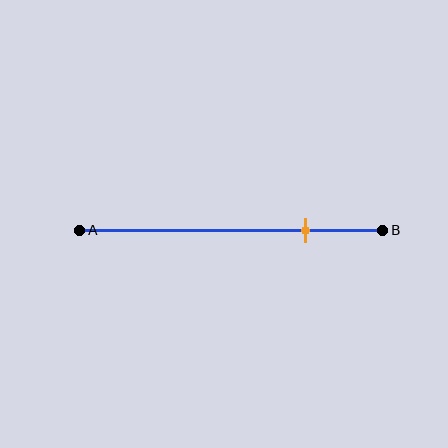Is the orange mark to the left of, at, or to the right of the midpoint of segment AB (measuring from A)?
The orange mark is to the right of the midpoint of segment AB.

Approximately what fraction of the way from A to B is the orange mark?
The orange mark is approximately 75% of the way from A to B.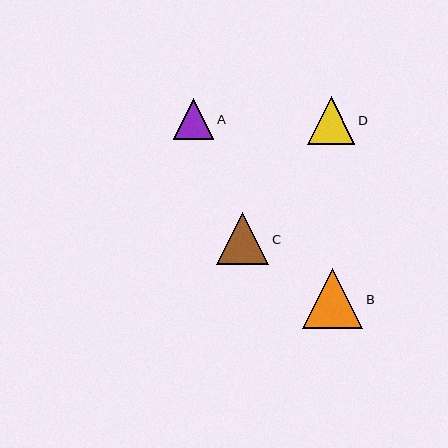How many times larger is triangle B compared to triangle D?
Triangle B is approximately 1.3 times the size of triangle D.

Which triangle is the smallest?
Triangle A is the smallest with a size of approximately 41 pixels.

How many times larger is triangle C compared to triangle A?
Triangle C is approximately 1.3 times the size of triangle A.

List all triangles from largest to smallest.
From largest to smallest: B, C, D, A.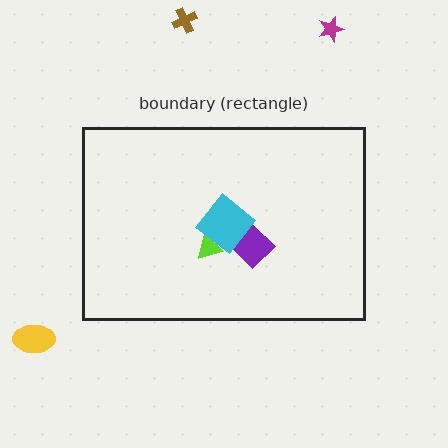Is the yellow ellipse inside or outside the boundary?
Outside.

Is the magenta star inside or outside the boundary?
Outside.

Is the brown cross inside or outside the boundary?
Outside.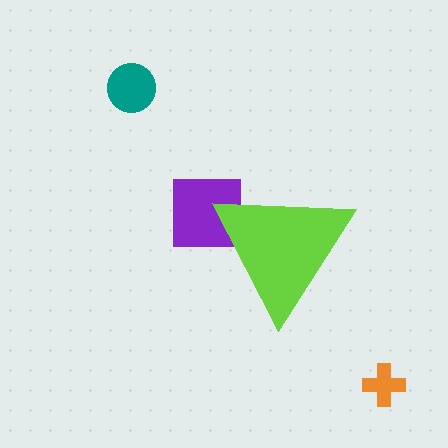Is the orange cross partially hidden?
No, the orange cross is fully visible.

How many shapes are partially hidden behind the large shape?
1 shape is partially hidden.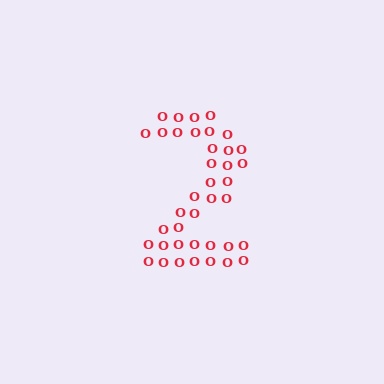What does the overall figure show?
The overall figure shows the digit 2.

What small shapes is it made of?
It is made of small letter O's.